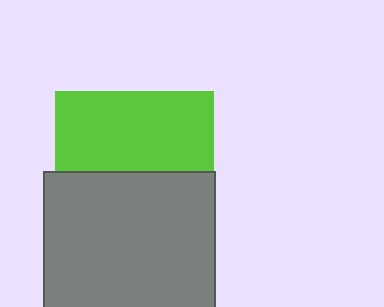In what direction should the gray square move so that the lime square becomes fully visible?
The gray square should move down. That is the shortest direction to clear the overlap and leave the lime square fully visible.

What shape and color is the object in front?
The object in front is a gray square.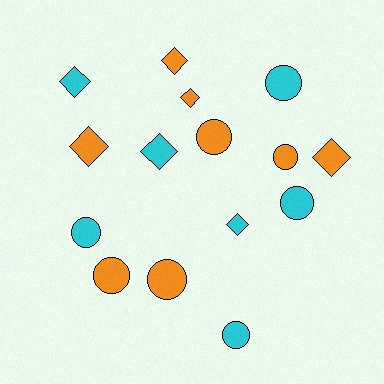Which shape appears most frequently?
Circle, with 8 objects.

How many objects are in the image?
There are 15 objects.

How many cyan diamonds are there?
There are 3 cyan diamonds.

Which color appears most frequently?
Orange, with 8 objects.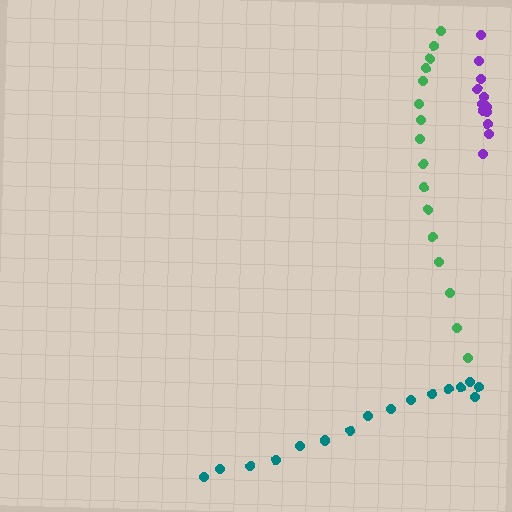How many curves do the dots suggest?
There are 3 distinct paths.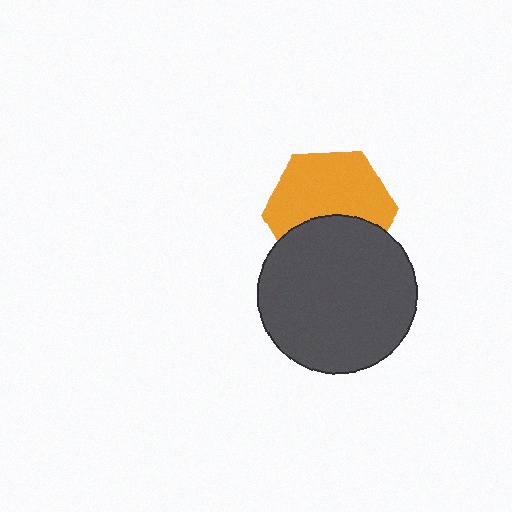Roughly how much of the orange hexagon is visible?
About half of it is visible (roughly 61%).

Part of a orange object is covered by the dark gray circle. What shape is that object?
It is a hexagon.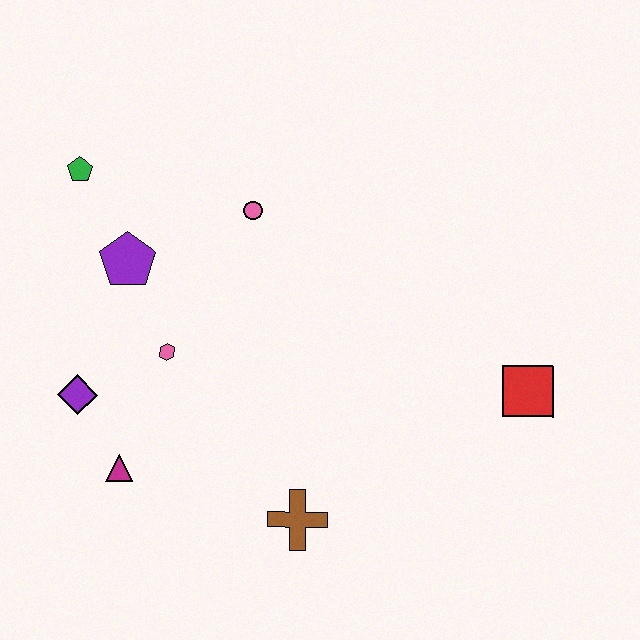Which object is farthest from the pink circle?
The red square is farthest from the pink circle.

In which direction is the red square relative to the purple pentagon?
The red square is to the right of the purple pentagon.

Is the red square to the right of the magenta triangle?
Yes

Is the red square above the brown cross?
Yes